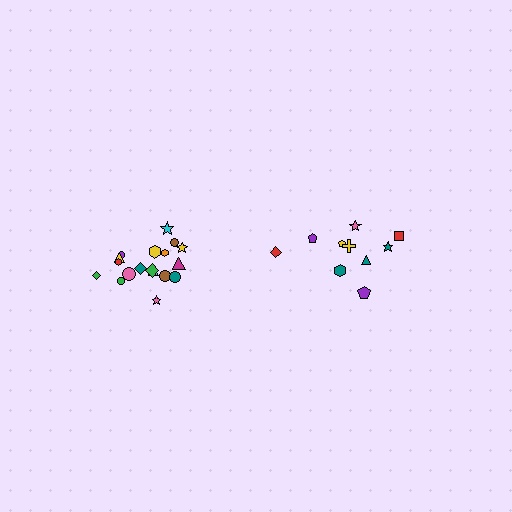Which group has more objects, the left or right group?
The left group.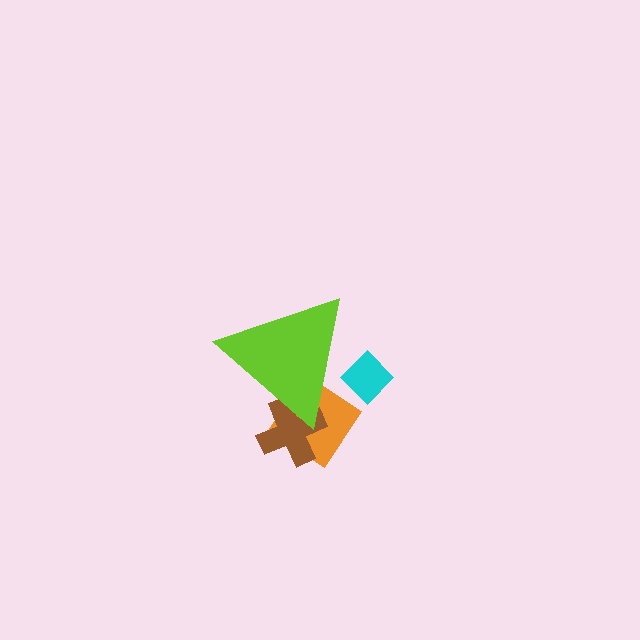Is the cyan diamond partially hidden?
Yes, the cyan diamond is partially hidden behind the lime triangle.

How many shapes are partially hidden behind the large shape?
3 shapes are partially hidden.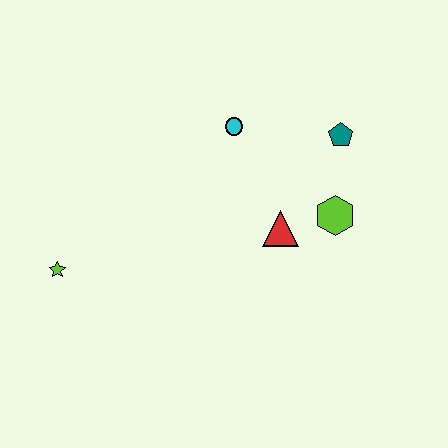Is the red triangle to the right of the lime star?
Yes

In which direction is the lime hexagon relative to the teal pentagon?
The lime hexagon is below the teal pentagon.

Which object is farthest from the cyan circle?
The lime star is farthest from the cyan circle.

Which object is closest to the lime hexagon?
The red triangle is closest to the lime hexagon.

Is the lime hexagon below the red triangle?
No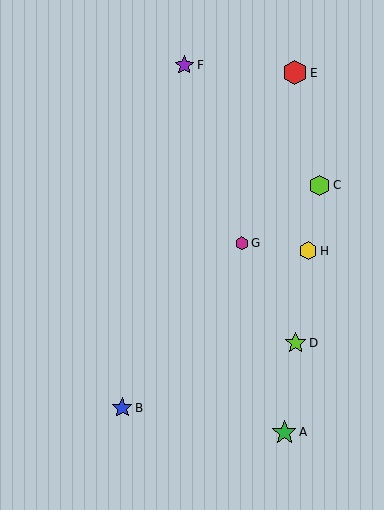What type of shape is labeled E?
Shape E is a red hexagon.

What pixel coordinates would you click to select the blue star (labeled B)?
Click at (122, 408) to select the blue star B.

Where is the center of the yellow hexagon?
The center of the yellow hexagon is at (308, 251).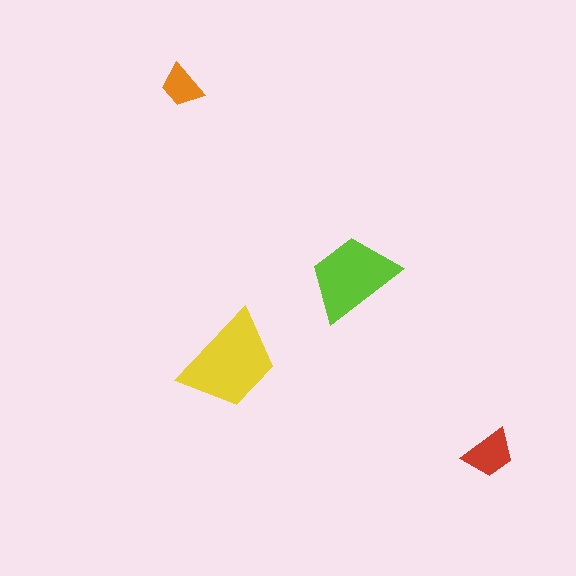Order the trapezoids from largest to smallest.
the yellow one, the lime one, the red one, the orange one.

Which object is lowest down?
The red trapezoid is bottommost.